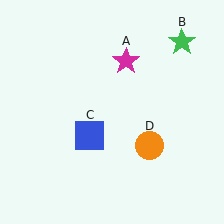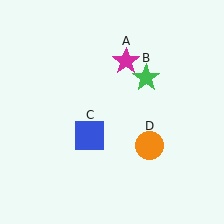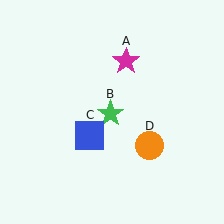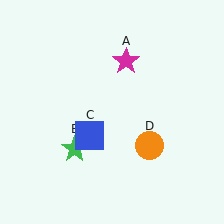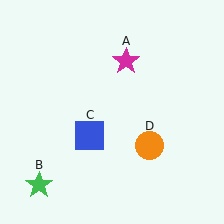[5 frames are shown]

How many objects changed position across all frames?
1 object changed position: green star (object B).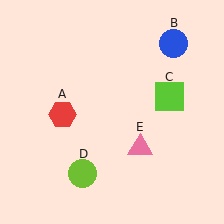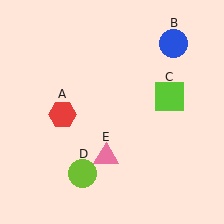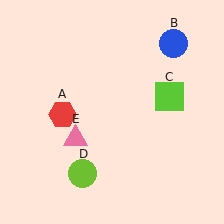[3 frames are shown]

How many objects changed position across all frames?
1 object changed position: pink triangle (object E).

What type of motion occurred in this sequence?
The pink triangle (object E) rotated clockwise around the center of the scene.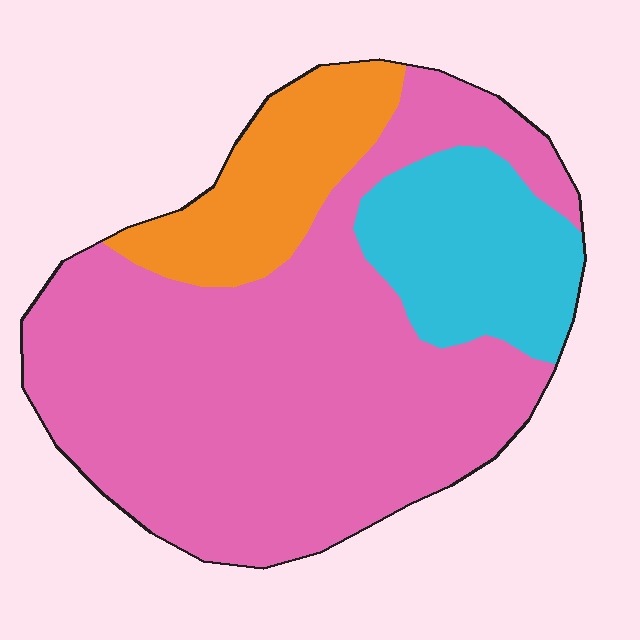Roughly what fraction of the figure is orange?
Orange takes up less than a quarter of the figure.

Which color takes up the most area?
Pink, at roughly 65%.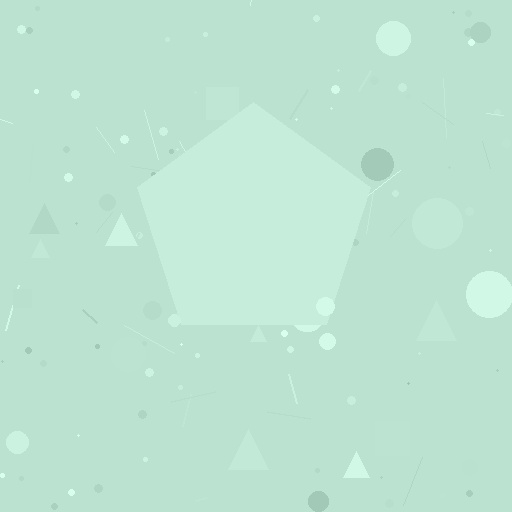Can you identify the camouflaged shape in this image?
The camouflaged shape is a pentagon.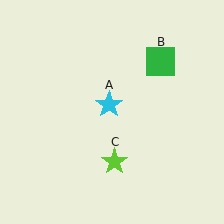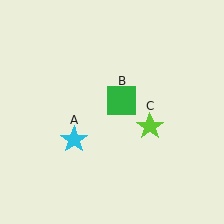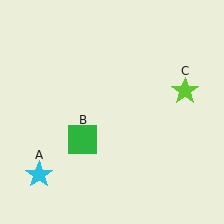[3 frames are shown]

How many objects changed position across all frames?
3 objects changed position: cyan star (object A), green square (object B), lime star (object C).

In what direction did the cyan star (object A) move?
The cyan star (object A) moved down and to the left.